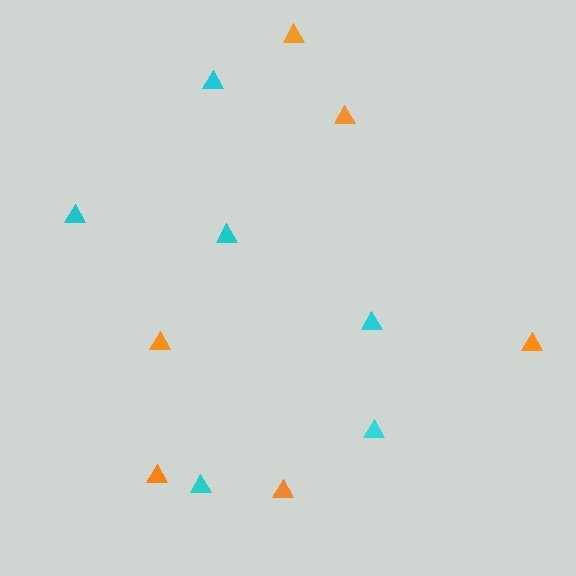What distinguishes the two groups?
There are 2 groups: one group of orange triangles (6) and one group of cyan triangles (6).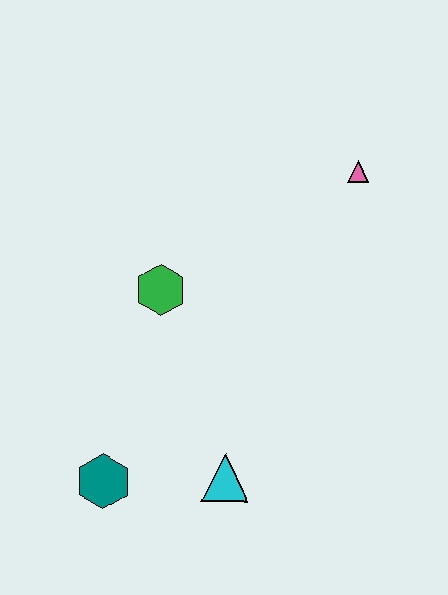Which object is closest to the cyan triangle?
The teal hexagon is closest to the cyan triangle.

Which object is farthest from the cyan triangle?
The pink triangle is farthest from the cyan triangle.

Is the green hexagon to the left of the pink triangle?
Yes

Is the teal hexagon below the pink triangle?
Yes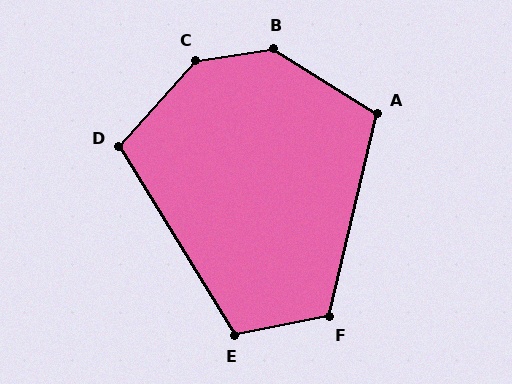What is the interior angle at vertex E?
Approximately 111 degrees (obtuse).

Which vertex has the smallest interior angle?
D, at approximately 107 degrees.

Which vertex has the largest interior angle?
C, at approximately 141 degrees.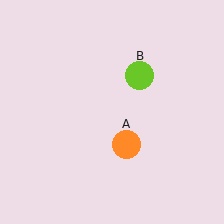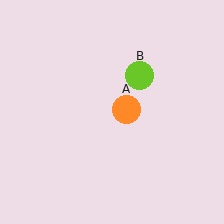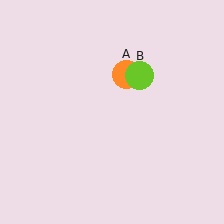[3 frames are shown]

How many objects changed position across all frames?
1 object changed position: orange circle (object A).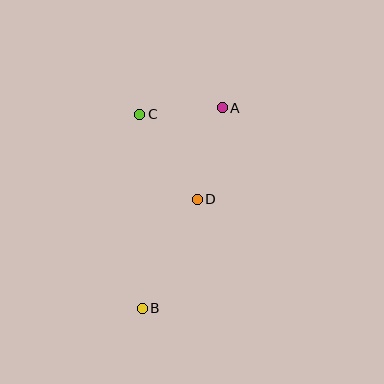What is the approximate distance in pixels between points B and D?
The distance between B and D is approximately 122 pixels.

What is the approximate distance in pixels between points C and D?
The distance between C and D is approximately 103 pixels.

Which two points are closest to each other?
Points A and C are closest to each other.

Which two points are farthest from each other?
Points A and B are farthest from each other.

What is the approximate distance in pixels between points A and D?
The distance between A and D is approximately 95 pixels.